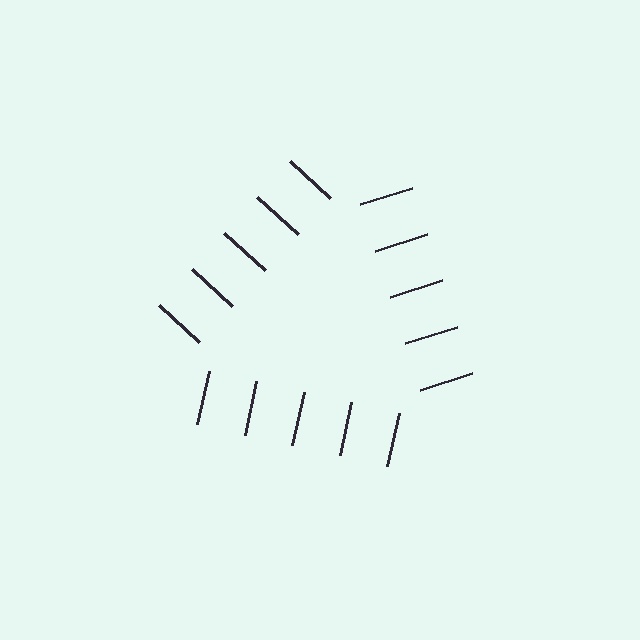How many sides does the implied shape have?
3 sides — the line-ends trace a triangle.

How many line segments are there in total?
15 — 5 along each of the 3 edges.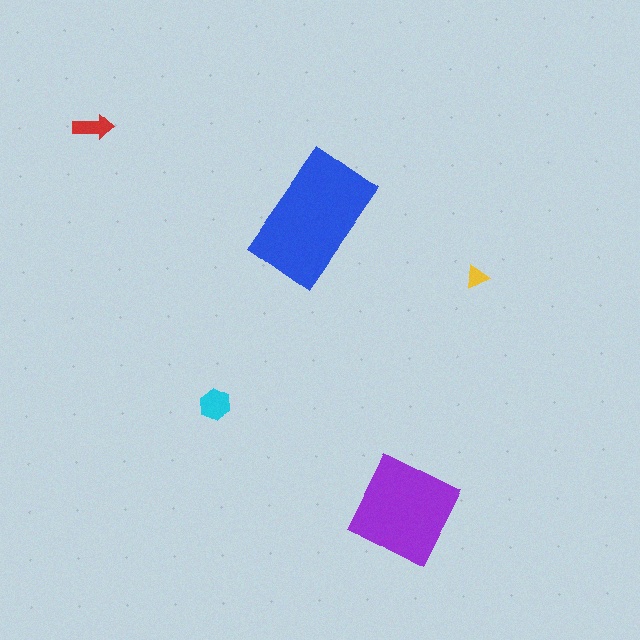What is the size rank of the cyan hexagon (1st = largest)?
3rd.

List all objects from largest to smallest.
The blue rectangle, the purple square, the cyan hexagon, the red arrow, the yellow triangle.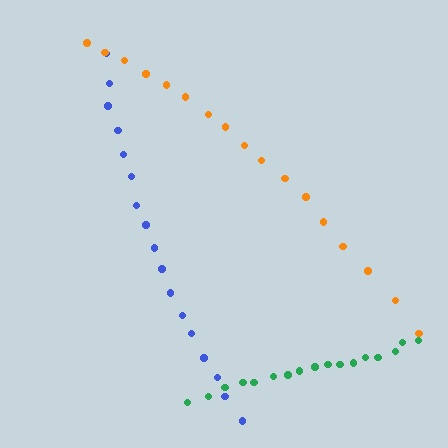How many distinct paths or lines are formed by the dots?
There are 3 distinct paths.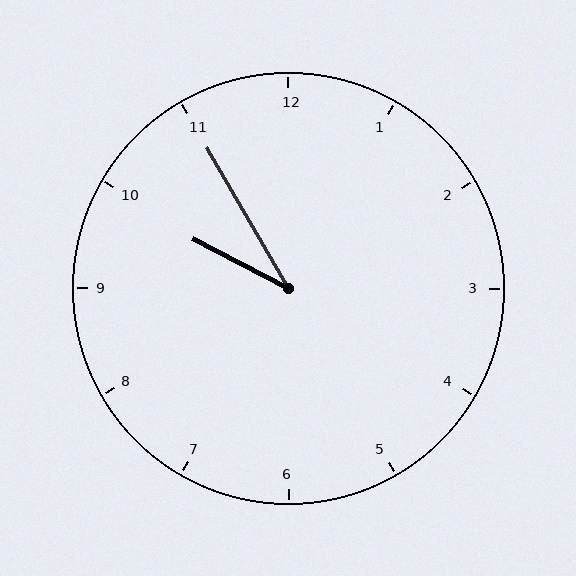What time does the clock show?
9:55.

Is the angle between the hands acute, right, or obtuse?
It is acute.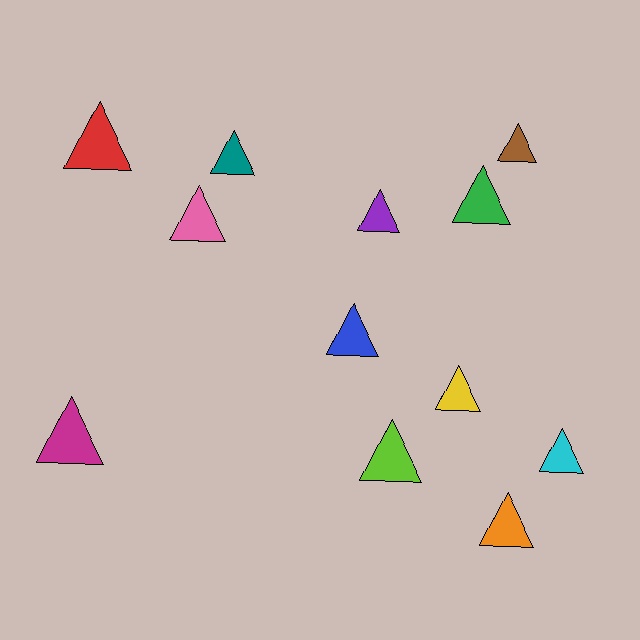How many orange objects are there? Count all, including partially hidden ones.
There is 1 orange object.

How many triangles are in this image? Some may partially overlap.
There are 12 triangles.